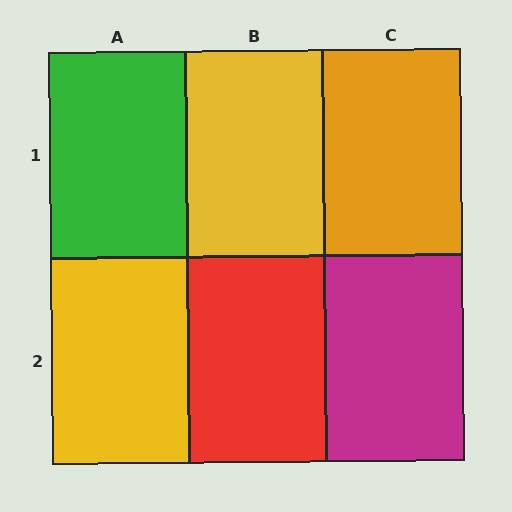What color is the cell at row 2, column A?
Yellow.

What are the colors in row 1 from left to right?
Green, yellow, orange.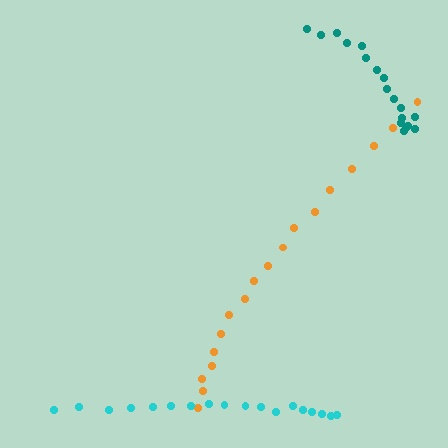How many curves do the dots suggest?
There are 3 distinct paths.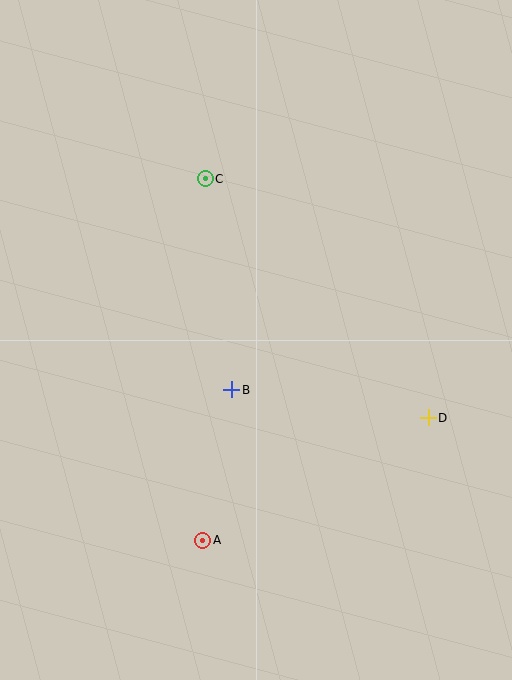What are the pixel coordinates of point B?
Point B is at (232, 390).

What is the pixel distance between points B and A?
The distance between B and A is 153 pixels.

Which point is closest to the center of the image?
Point B at (232, 390) is closest to the center.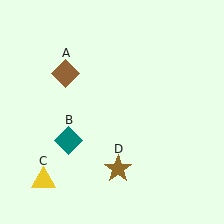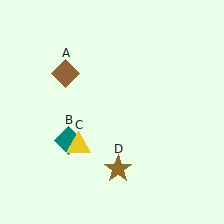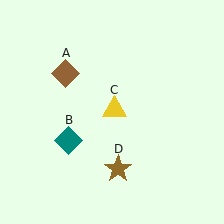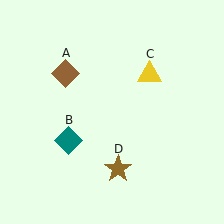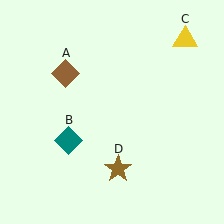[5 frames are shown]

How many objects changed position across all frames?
1 object changed position: yellow triangle (object C).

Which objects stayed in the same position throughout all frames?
Brown diamond (object A) and teal diamond (object B) and brown star (object D) remained stationary.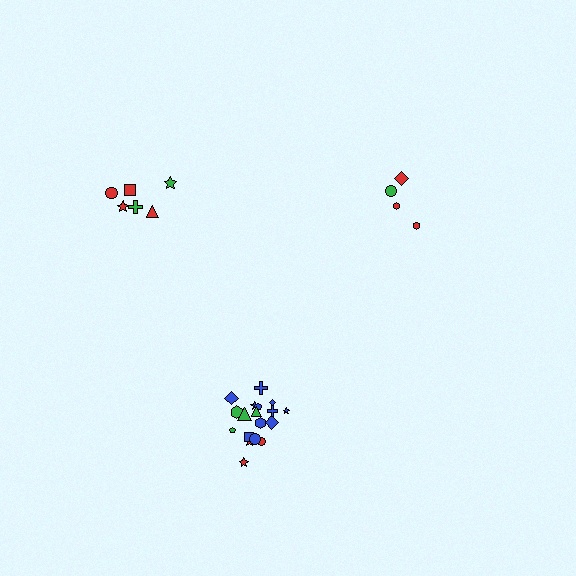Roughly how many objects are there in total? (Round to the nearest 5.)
Roughly 30 objects in total.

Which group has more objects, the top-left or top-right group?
The top-left group.